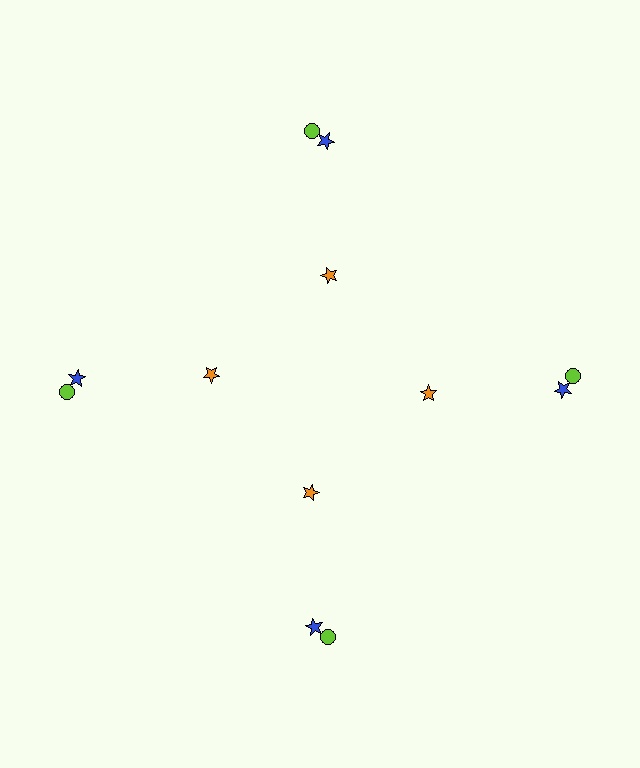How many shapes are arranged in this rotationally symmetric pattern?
There are 12 shapes, arranged in 4 groups of 3.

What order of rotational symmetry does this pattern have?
This pattern has 4-fold rotational symmetry.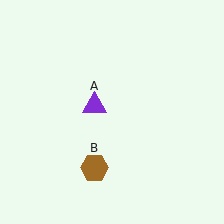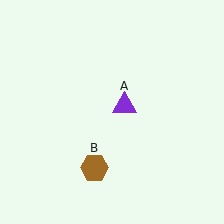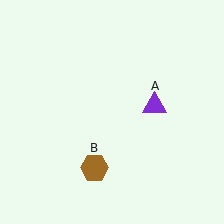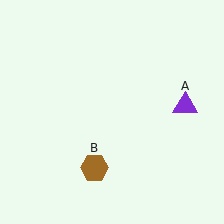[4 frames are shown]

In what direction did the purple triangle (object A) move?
The purple triangle (object A) moved right.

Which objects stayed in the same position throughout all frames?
Brown hexagon (object B) remained stationary.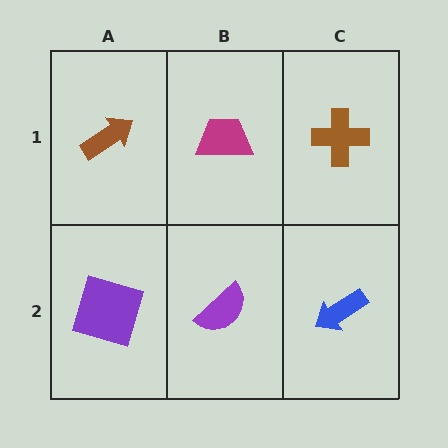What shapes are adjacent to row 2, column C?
A brown cross (row 1, column C), a purple semicircle (row 2, column B).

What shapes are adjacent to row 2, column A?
A brown arrow (row 1, column A), a purple semicircle (row 2, column B).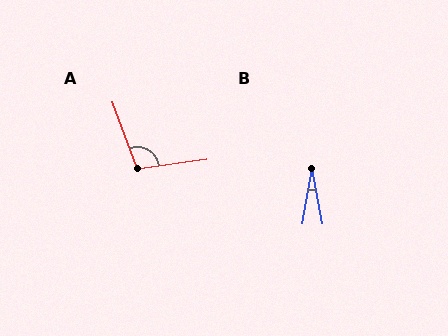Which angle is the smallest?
B, at approximately 20 degrees.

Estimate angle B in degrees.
Approximately 20 degrees.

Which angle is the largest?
A, at approximately 102 degrees.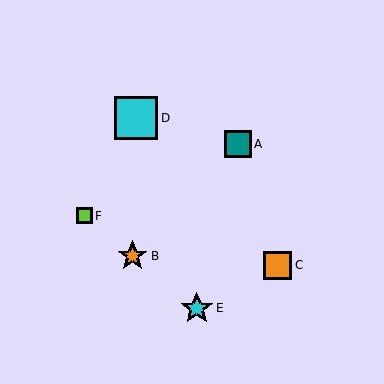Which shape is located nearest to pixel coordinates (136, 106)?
The cyan square (labeled D) at (136, 118) is nearest to that location.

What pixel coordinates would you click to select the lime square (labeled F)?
Click at (84, 216) to select the lime square F.